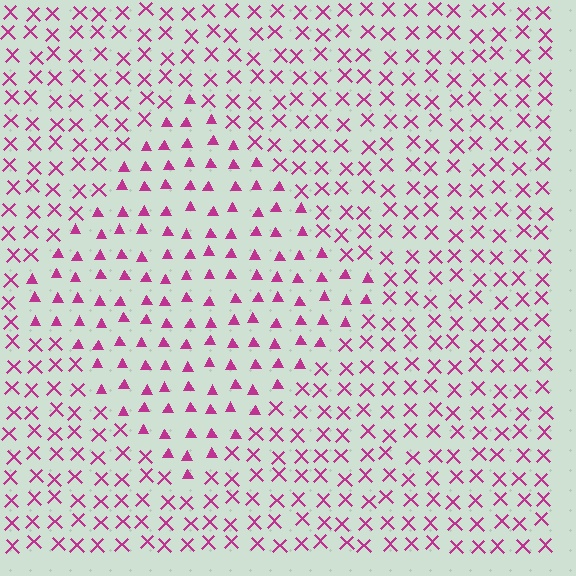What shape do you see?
I see a diamond.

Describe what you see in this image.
The image is filled with small magenta elements arranged in a uniform grid. A diamond-shaped region contains triangles, while the surrounding area contains X marks. The boundary is defined purely by the change in element shape.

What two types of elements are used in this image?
The image uses triangles inside the diamond region and X marks outside it.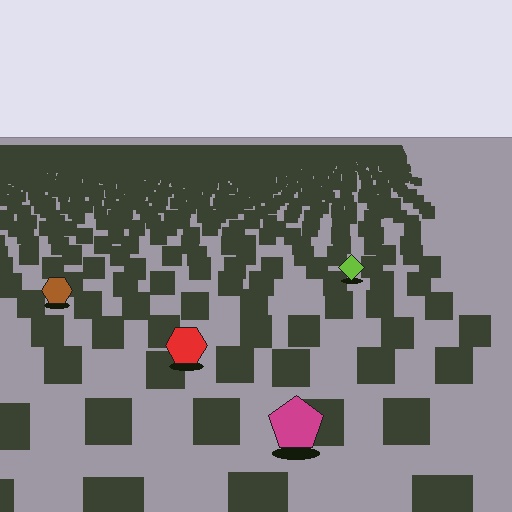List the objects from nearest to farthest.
From nearest to farthest: the magenta pentagon, the red hexagon, the brown hexagon, the lime diamond.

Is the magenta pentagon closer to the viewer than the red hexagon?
Yes. The magenta pentagon is closer — you can tell from the texture gradient: the ground texture is coarser near it.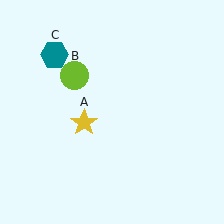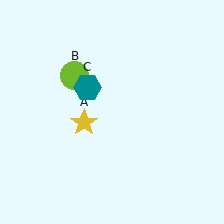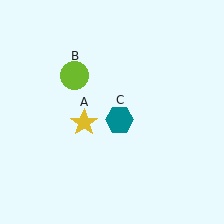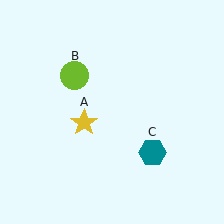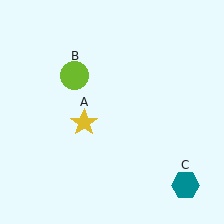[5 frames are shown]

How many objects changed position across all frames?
1 object changed position: teal hexagon (object C).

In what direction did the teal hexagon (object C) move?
The teal hexagon (object C) moved down and to the right.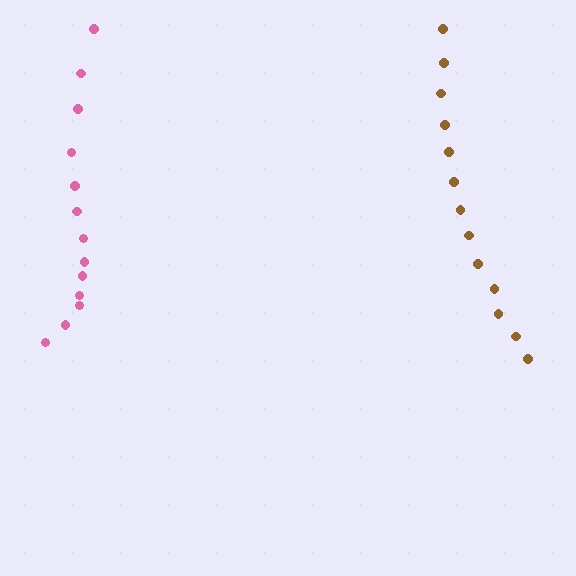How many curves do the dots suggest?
There are 2 distinct paths.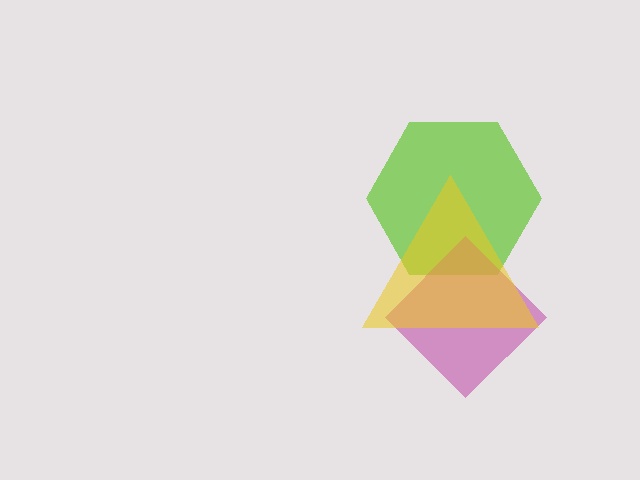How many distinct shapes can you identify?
There are 3 distinct shapes: a lime hexagon, a magenta diamond, a yellow triangle.